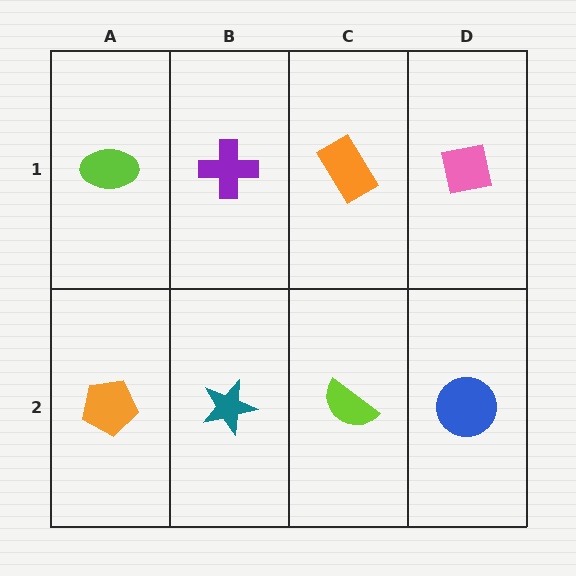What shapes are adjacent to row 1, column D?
A blue circle (row 2, column D), an orange rectangle (row 1, column C).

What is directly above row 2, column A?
A lime ellipse.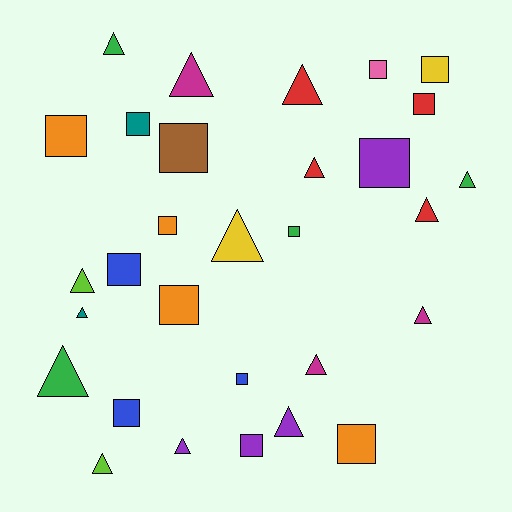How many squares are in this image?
There are 15 squares.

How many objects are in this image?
There are 30 objects.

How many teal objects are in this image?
There are 2 teal objects.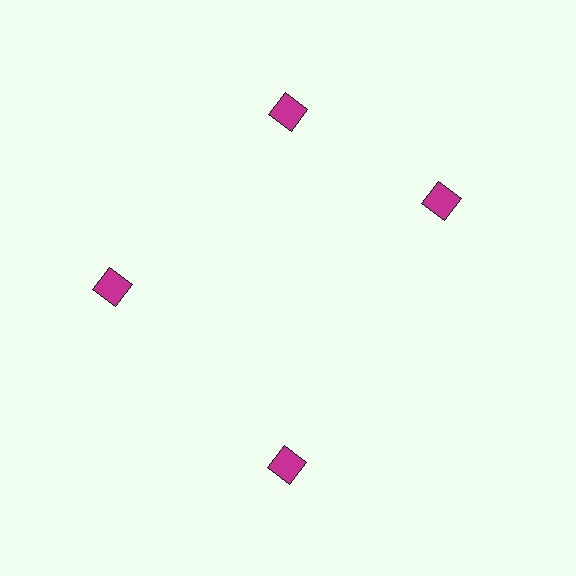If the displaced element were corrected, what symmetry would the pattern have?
It would have 4-fold rotational symmetry — the pattern would map onto itself every 90 degrees.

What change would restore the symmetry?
The symmetry would be restored by rotating it back into even spacing with its neighbors so that all 4 squares sit at equal angles and equal distance from the center.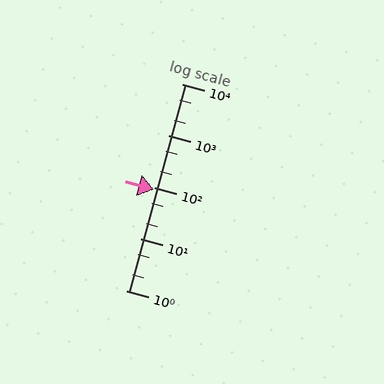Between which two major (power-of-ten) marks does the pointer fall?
The pointer is between 10 and 100.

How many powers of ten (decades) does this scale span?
The scale spans 4 decades, from 1 to 10000.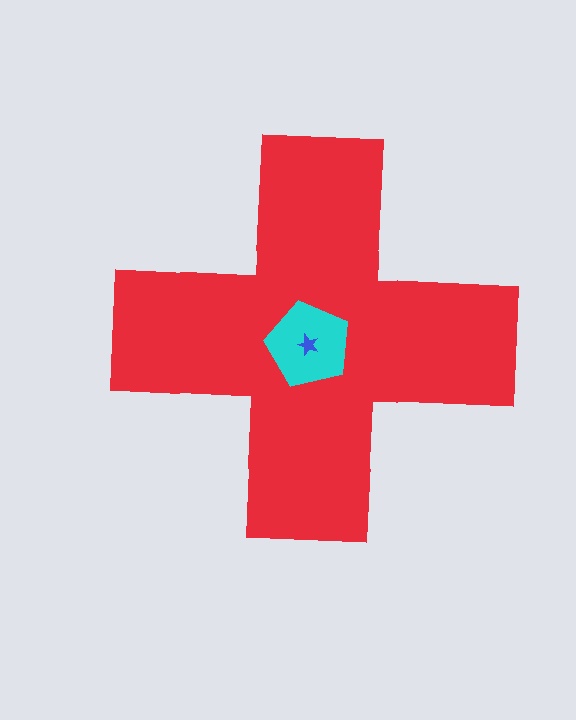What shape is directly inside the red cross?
The cyan pentagon.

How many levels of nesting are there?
3.